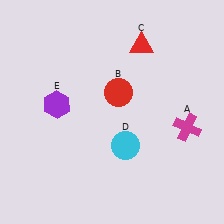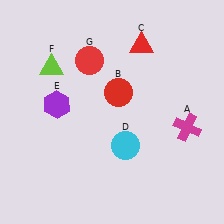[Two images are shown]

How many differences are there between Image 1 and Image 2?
There are 2 differences between the two images.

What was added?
A lime triangle (F), a red circle (G) were added in Image 2.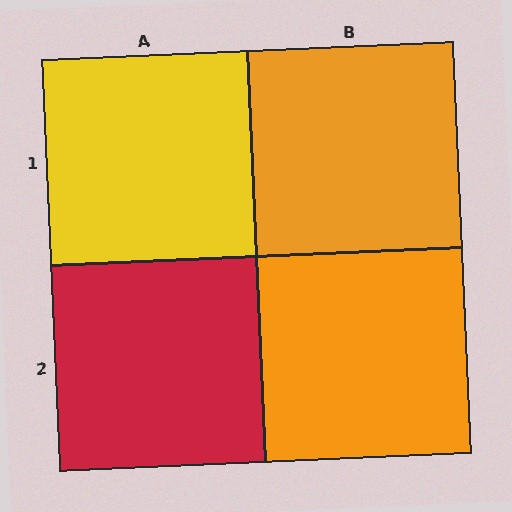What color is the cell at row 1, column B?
Orange.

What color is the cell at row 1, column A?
Yellow.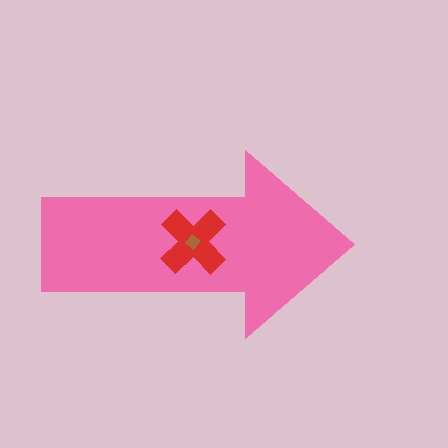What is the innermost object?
The brown diamond.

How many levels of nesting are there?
3.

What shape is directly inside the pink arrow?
The red cross.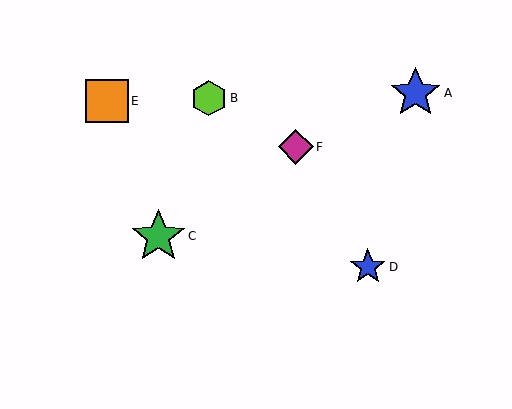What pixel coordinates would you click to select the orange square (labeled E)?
Click at (107, 101) to select the orange square E.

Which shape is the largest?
The green star (labeled C) is the largest.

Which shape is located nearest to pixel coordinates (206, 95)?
The lime hexagon (labeled B) at (209, 98) is nearest to that location.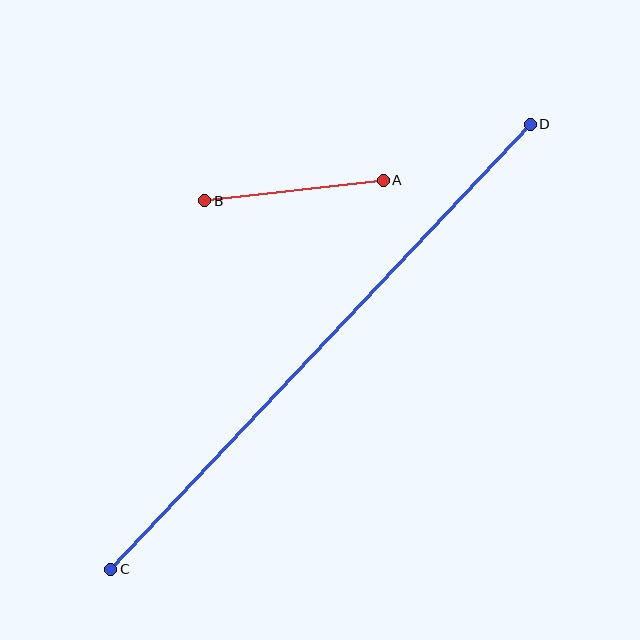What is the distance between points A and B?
The distance is approximately 179 pixels.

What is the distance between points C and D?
The distance is approximately 611 pixels.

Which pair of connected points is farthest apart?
Points C and D are farthest apart.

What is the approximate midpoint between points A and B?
The midpoint is at approximately (294, 191) pixels.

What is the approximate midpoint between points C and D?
The midpoint is at approximately (320, 347) pixels.